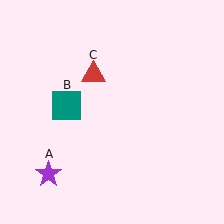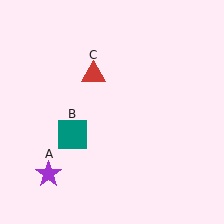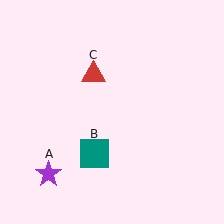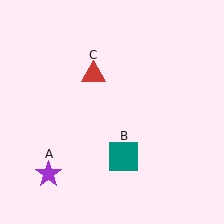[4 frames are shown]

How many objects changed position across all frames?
1 object changed position: teal square (object B).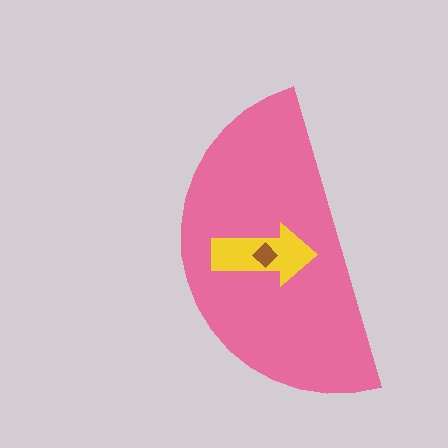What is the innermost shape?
The brown diamond.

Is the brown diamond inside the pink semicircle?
Yes.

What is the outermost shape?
The pink semicircle.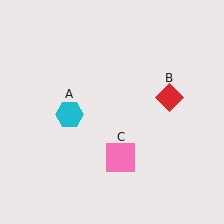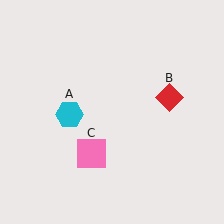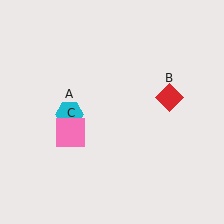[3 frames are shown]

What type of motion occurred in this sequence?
The pink square (object C) rotated clockwise around the center of the scene.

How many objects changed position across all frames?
1 object changed position: pink square (object C).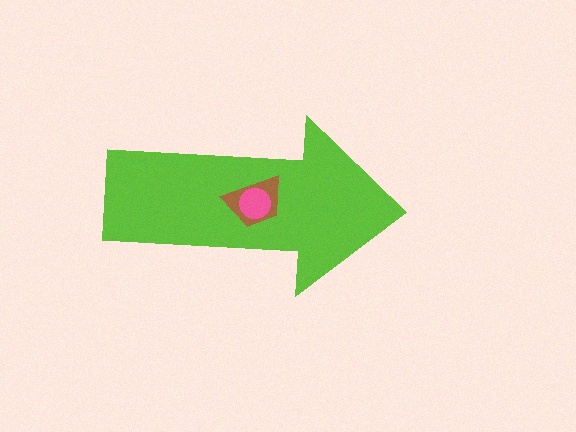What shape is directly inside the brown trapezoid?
The pink circle.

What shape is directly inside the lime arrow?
The brown trapezoid.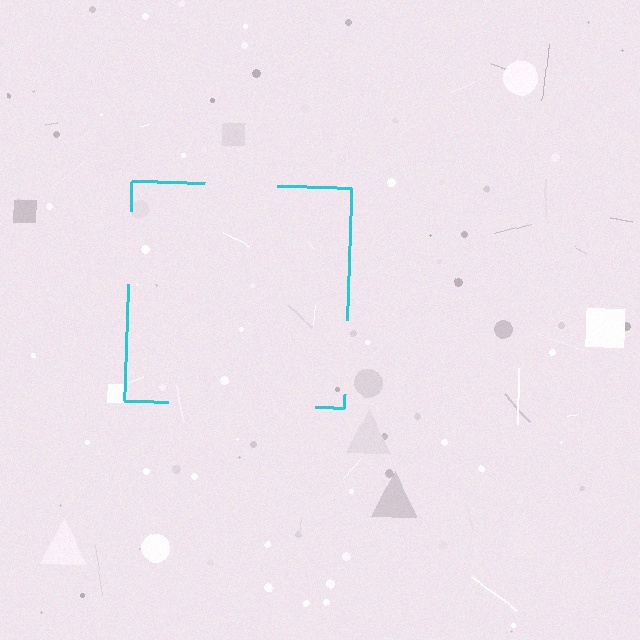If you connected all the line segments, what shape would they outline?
They would outline a square.